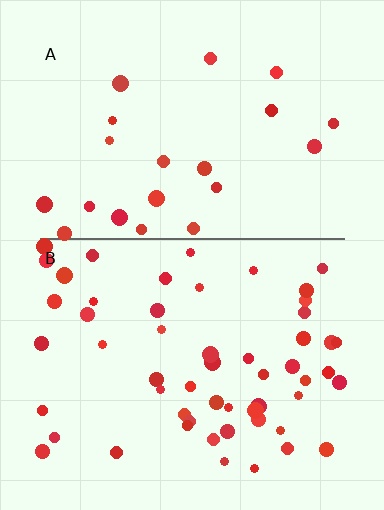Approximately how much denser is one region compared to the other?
Approximately 2.5× — region B over region A.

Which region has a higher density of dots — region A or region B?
B (the bottom).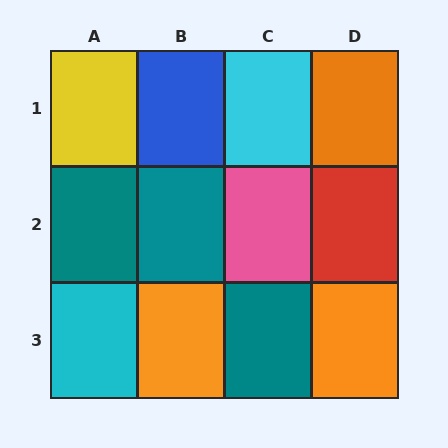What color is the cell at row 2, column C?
Pink.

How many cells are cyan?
2 cells are cyan.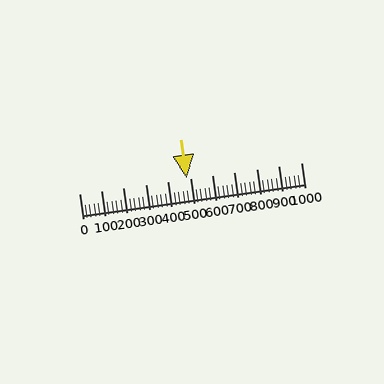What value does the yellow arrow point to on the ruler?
The yellow arrow points to approximately 486.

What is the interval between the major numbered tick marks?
The major tick marks are spaced 100 units apart.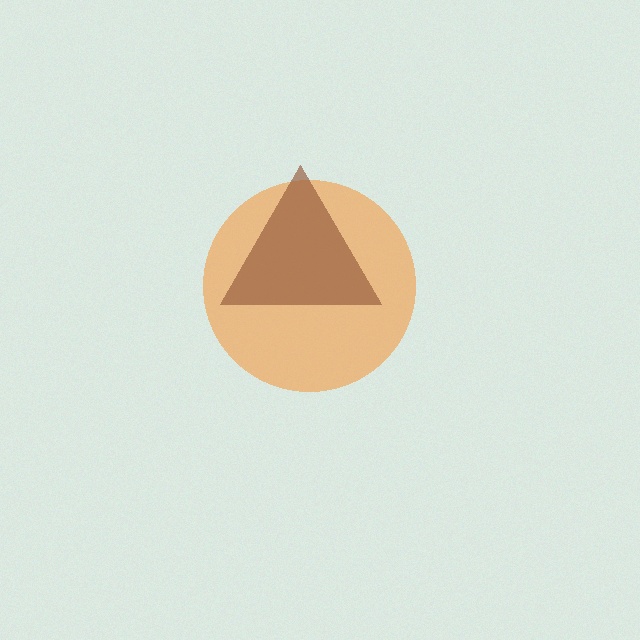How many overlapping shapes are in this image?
There are 2 overlapping shapes in the image.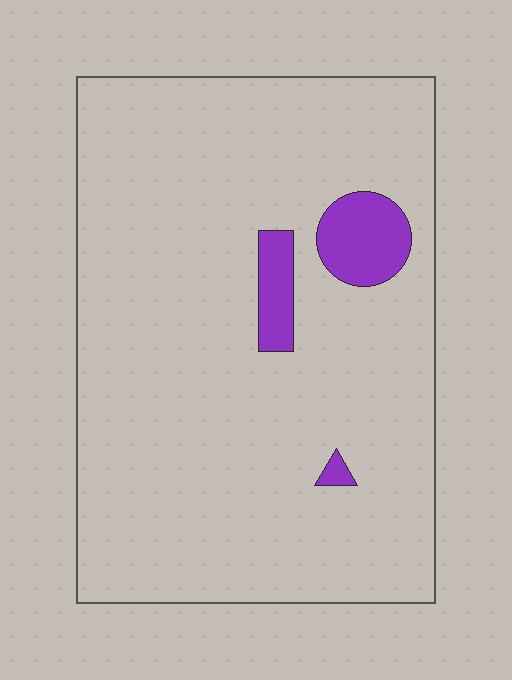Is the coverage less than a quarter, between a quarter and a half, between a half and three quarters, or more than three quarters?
Less than a quarter.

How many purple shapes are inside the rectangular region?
3.